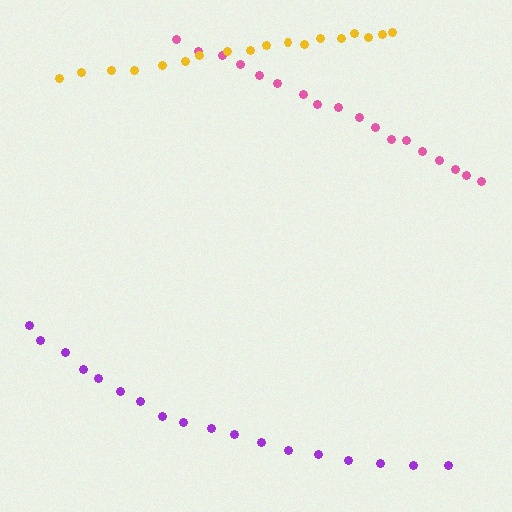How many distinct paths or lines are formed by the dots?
There are 3 distinct paths.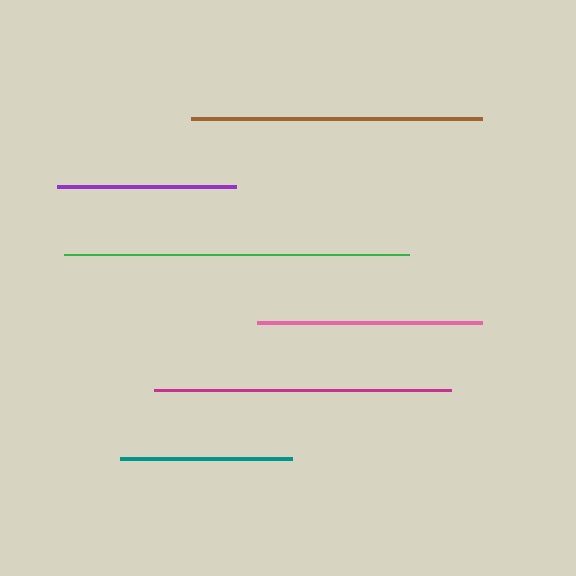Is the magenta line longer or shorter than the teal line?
The magenta line is longer than the teal line.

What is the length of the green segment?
The green segment is approximately 345 pixels long.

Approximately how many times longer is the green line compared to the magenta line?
The green line is approximately 1.2 times the length of the magenta line.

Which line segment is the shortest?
The teal line is the shortest at approximately 172 pixels.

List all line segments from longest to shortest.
From longest to shortest: green, magenta, brown, pink, purple, teal.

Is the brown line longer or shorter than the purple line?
The brown line is longer than the purple line.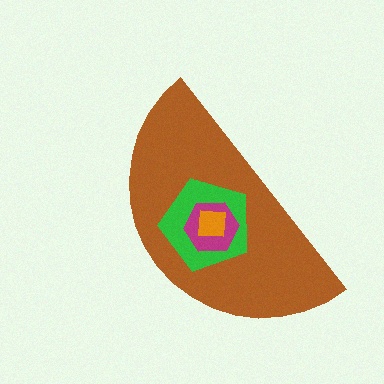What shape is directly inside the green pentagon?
The magenta hexagon.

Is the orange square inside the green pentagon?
Yes.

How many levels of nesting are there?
4.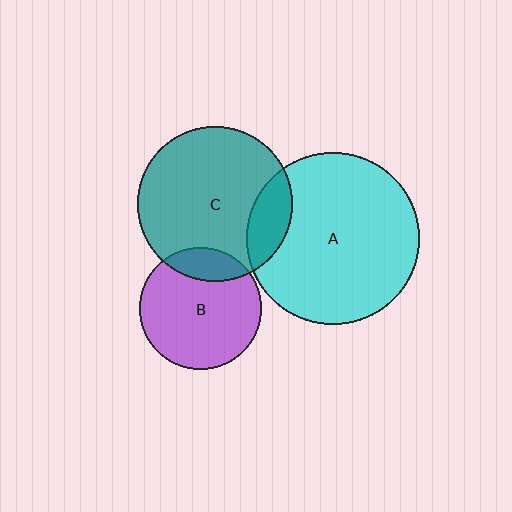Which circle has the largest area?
Circle A (cyan).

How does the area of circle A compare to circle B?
Approximately 2.0 times.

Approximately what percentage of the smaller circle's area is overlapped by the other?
Approximately 15%.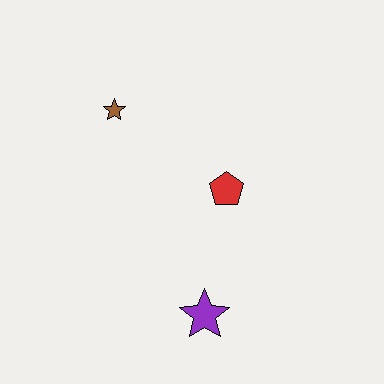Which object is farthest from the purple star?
The brown star is farthest from the purple star.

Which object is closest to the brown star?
The red pentagon is closest to the brown star.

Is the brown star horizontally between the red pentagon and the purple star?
No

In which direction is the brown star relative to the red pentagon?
The brown star is to the left of the red pentagon.